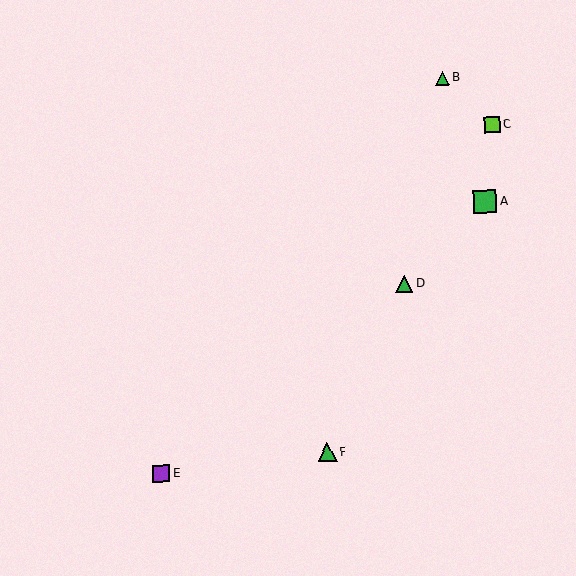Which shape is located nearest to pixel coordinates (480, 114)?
The lime square (labeled C) at (492, 125) is nearest to that location.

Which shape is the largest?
The green square (labeled A) is the largest.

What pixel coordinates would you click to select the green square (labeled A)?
Click at (485, 202) to select the green square A.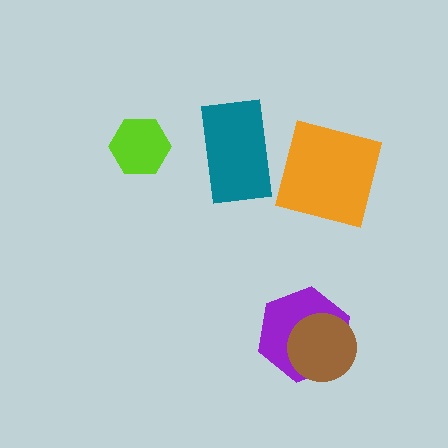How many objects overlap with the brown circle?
1 object overlaps with the brown circle.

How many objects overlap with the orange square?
0 objects overlap with the orange square.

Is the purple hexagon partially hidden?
Yes, it is partially covered by another shape.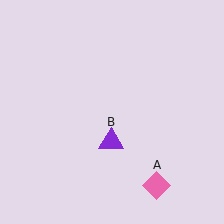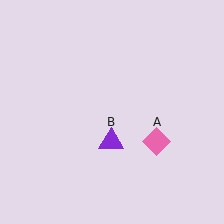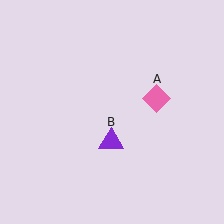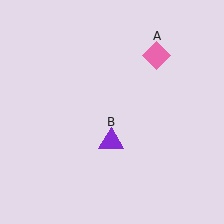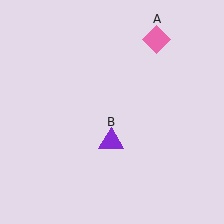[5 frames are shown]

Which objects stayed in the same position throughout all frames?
Purple triangle (object B) remained stationary.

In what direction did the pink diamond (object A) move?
The pink diamond (object A) moved up.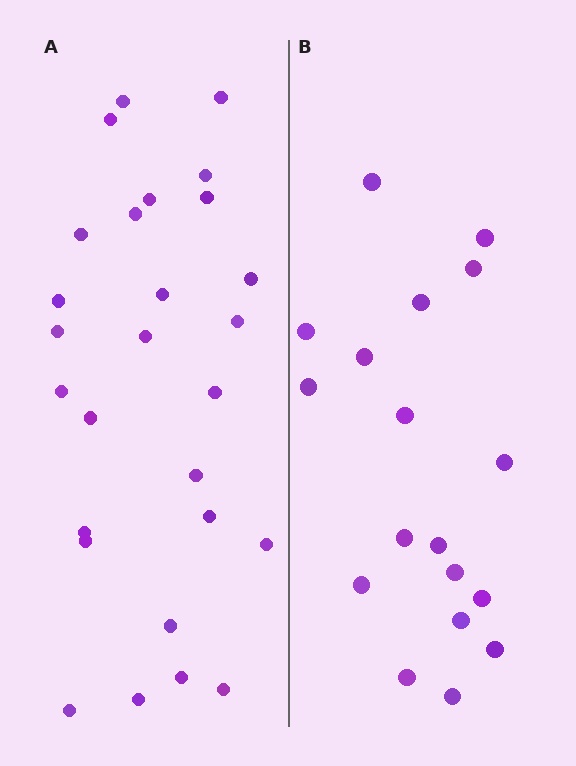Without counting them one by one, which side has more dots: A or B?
Region A (the left region) has more dots.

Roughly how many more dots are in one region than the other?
Region A has roughly 8 or so more dots than region B.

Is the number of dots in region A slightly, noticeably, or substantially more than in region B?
Region A has substantially more. The ratio is roughly 1.5 to 1.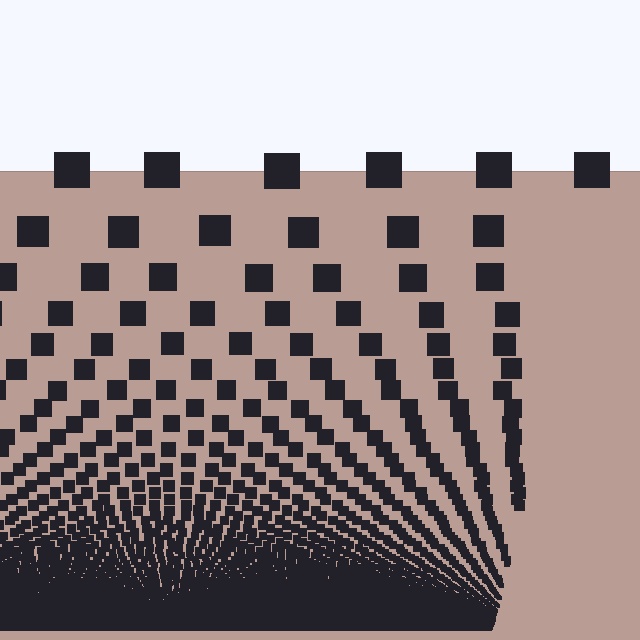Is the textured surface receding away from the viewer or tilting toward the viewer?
The surface appears to tilt toward the viewer. Texture elements get larger and sparser toward the top.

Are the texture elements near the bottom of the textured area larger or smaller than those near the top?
Smaller. The gradient is inverted — elements near the bottom are smaller and denser.